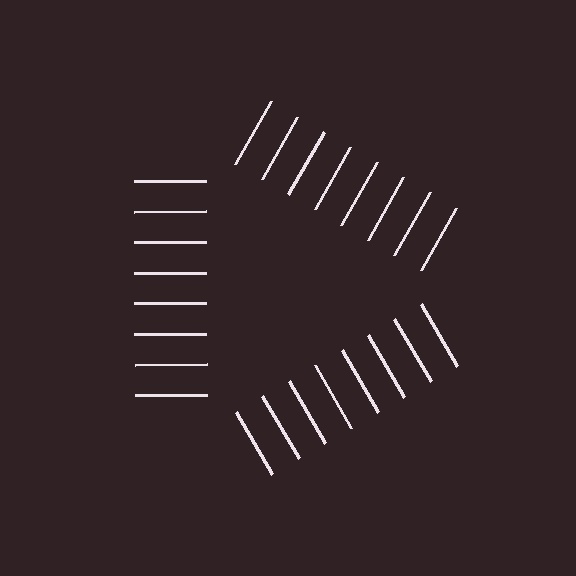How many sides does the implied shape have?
3 sides — the line-ends trace a triangle.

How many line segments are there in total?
24 — 8 along each of the 3 edges.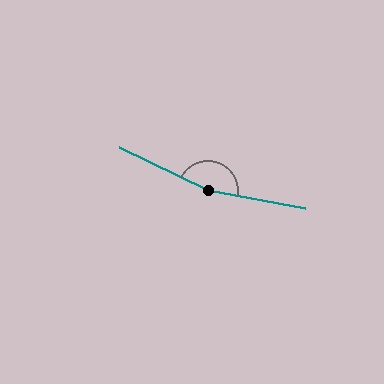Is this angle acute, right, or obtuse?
It is obtuse.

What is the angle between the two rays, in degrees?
Approximately 165 degrees.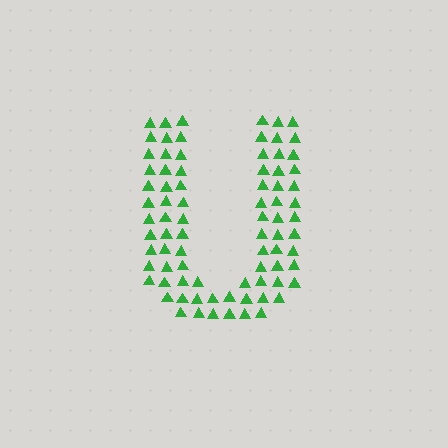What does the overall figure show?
The overall figure shows the letter U.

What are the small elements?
The small elements are triangles.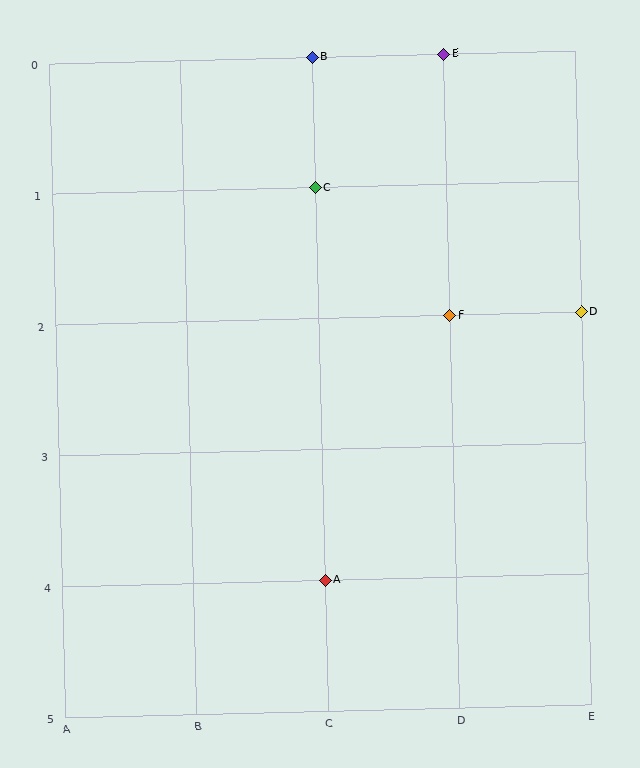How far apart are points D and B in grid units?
Points D and B are 2 columns and 2 rows apart (about 2.8 grid units diagonally).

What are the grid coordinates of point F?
Point F is at grid coordinates (D, 2).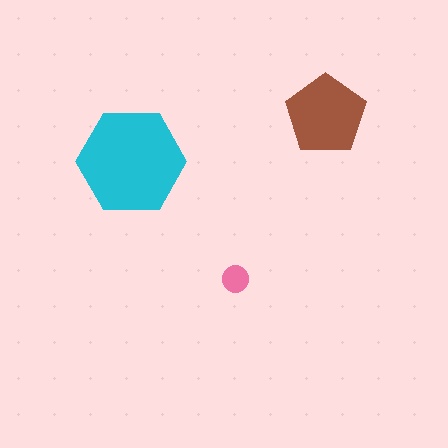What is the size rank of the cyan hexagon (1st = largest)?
1st.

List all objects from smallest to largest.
The pink circle, the brown pentagon, the cyan hexagon.